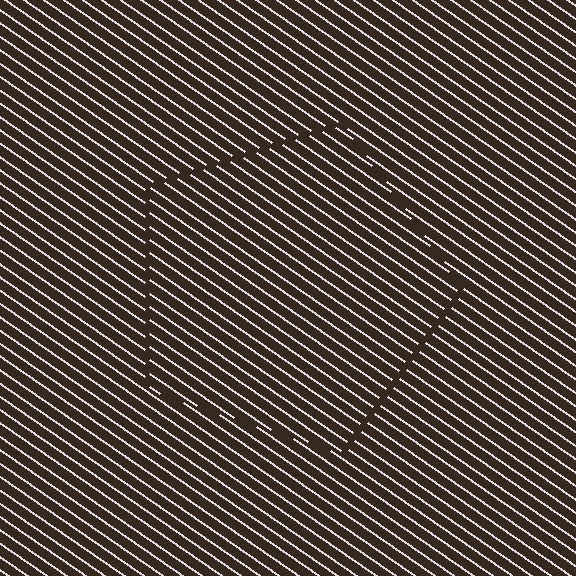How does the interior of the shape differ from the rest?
The interior of the shape contains the same grating, shifted by half a period — the contour is defined by the phase discontinuity where line-ends from the inner and outer gratings abut.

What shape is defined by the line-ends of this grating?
An illusory pentagon. The interior of the shape contains the same grating, shifted by half a period — the contour is defined by the phase discontinuity where line-ends from the inner and outer gratings abut.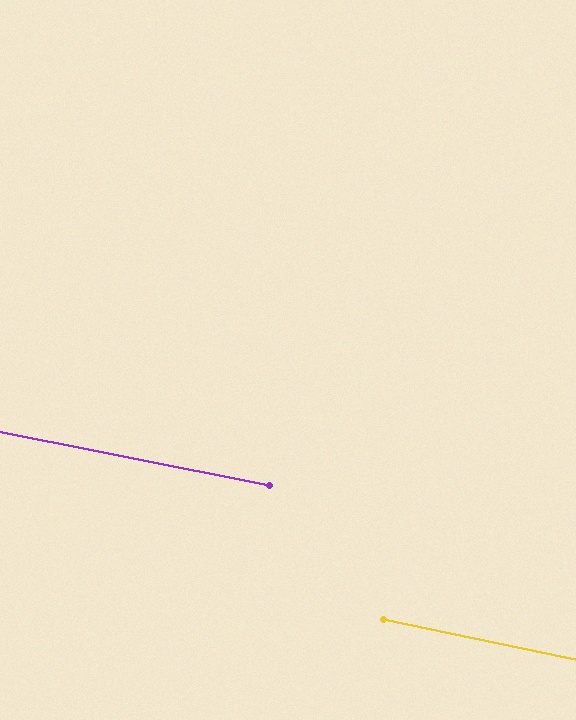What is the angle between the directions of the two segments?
Approximately 1 degree.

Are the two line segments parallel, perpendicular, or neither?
Parallel — their directions differ by only 0.7°.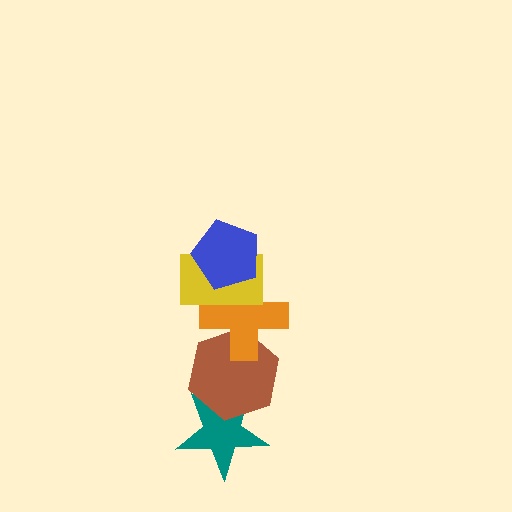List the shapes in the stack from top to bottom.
From top to bottom: the blue pentagon, the yellow rectangle, the orange cross, the brown hexagon, the teal star.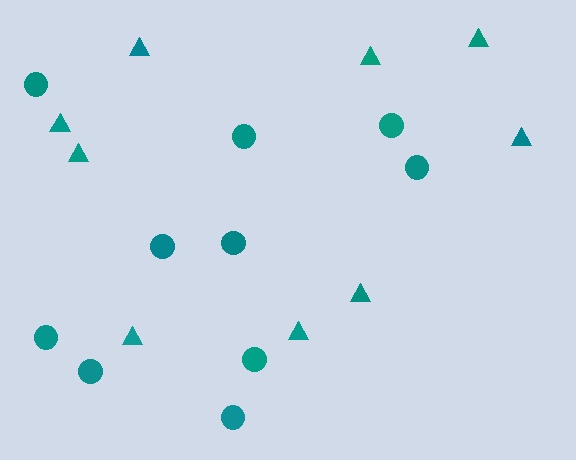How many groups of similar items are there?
There are 2 groups: one group of triangles (9) and one group of circles (10).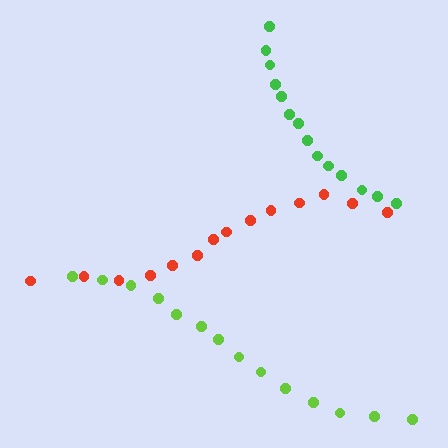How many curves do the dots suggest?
There are 3 distinct paths.